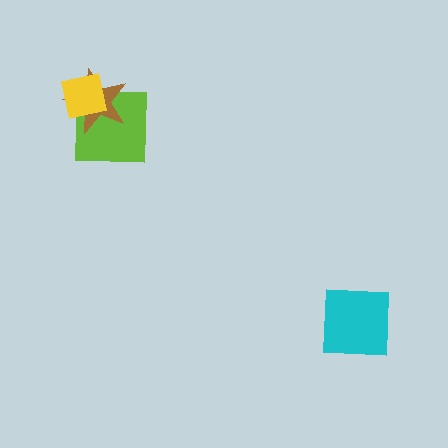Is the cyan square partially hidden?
No, no other shape covers it.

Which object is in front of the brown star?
The yellow square is in front of the brown star.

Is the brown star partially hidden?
Yes, it is partially covered by another shape.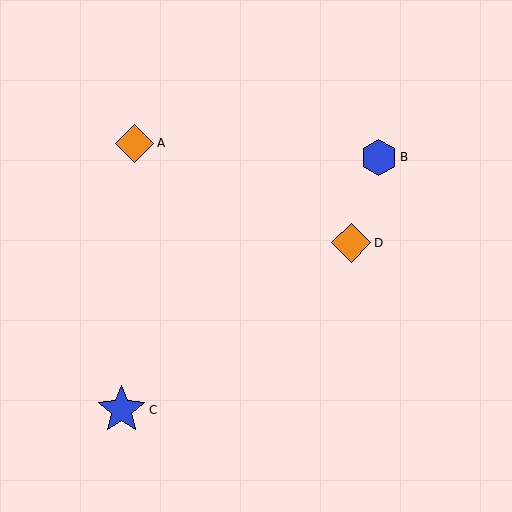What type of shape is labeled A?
Shape A is an orange diamond.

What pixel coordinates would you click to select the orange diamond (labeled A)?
Click at (135, 143) to select the orange diamond A.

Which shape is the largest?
The blue star (labeled C) is the largest.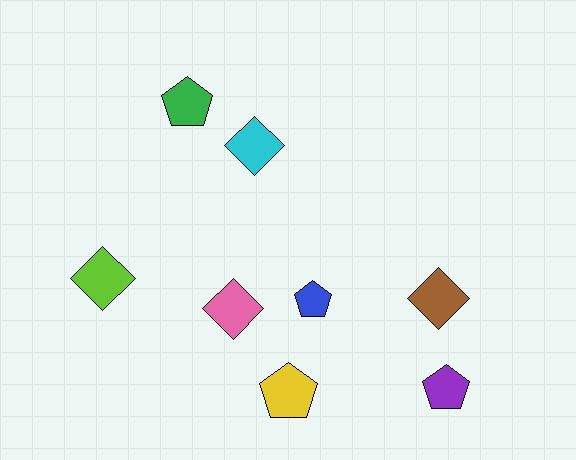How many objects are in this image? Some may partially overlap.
There are 8 objects.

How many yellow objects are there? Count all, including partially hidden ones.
There is 1 yellow object.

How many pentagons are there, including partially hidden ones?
There are 4 pentagons.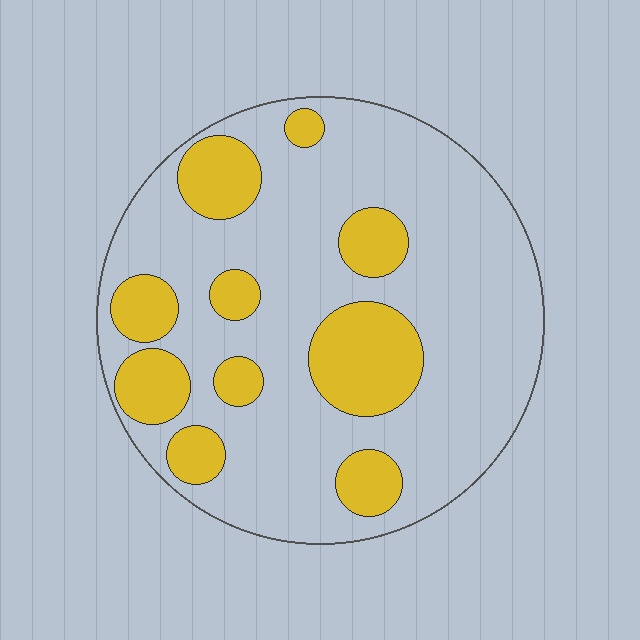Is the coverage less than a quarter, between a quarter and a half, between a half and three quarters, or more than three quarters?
Between a quarter and a half.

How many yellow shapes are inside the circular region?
10.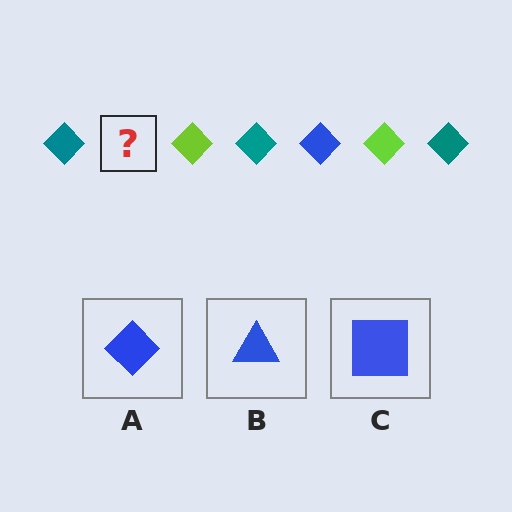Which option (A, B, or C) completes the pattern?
A.